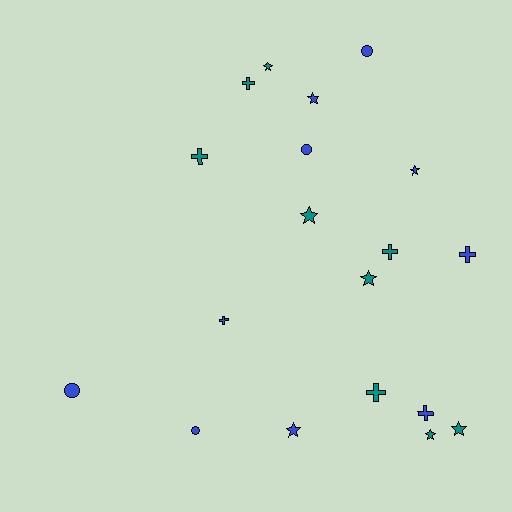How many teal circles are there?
There are no teal circles.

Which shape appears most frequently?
Star, with 8 objects.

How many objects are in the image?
There are 19 objects.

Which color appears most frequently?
Blue, with 10 objects.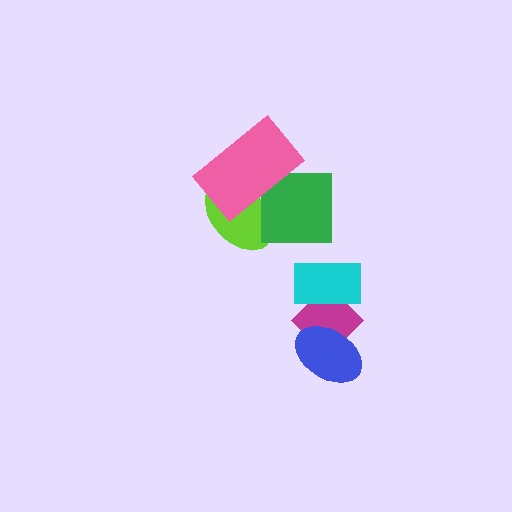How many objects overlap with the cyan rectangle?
1 object overlaps with the cyan rectangle.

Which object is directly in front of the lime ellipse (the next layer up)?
The green square is directly in front of the lime ellipse.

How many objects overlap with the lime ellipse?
2 objects overlap with the lime ellipse.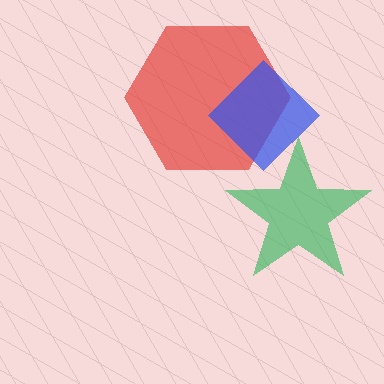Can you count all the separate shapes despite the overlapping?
Yes, there are 3 separate shapes.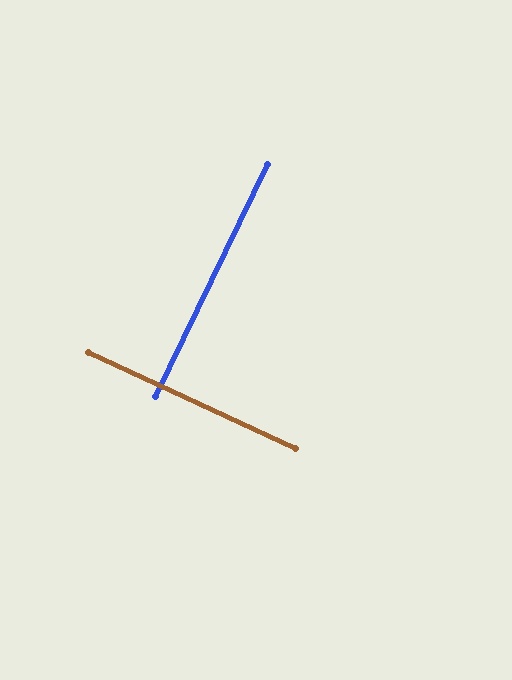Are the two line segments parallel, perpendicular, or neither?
Perpendicular — they meet at approximately 89°.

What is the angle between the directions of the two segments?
Approximately 89 degrees.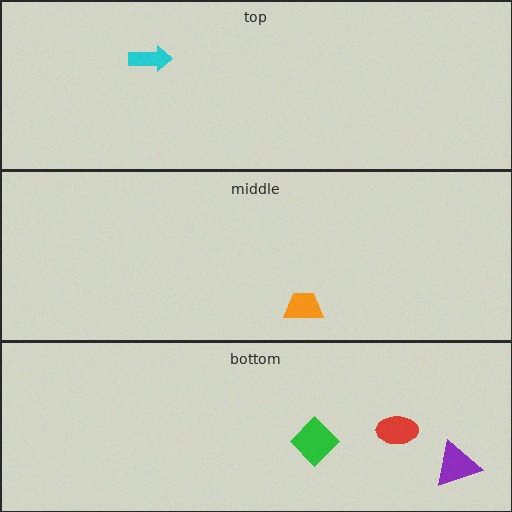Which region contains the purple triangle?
The bottom region.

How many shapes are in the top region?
1.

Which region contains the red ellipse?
The bottom region.